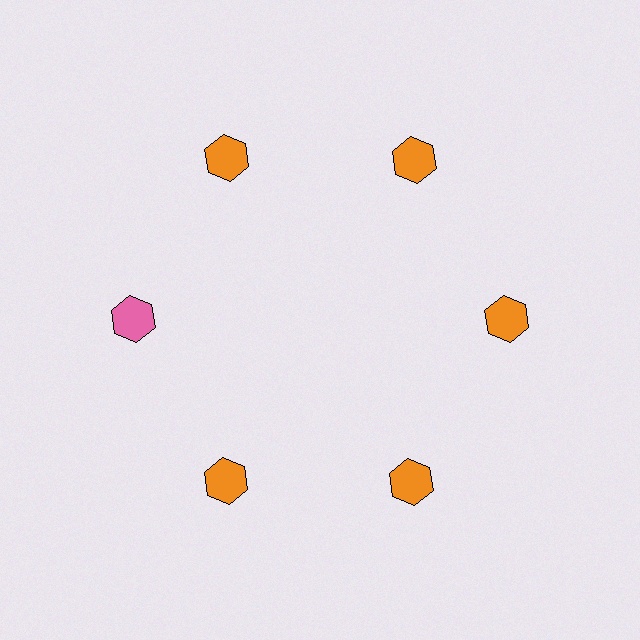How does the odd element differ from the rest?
It has a different color: pink instead of orange.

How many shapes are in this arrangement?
There are 6 shapes arranged in a ring pattern.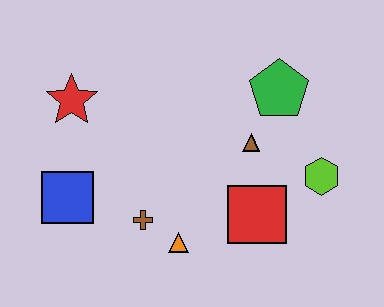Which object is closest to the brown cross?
The orange triangle is closest to the brown cross.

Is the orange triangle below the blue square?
Yes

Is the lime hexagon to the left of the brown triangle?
No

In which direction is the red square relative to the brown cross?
The red square is to the right of the brown cross.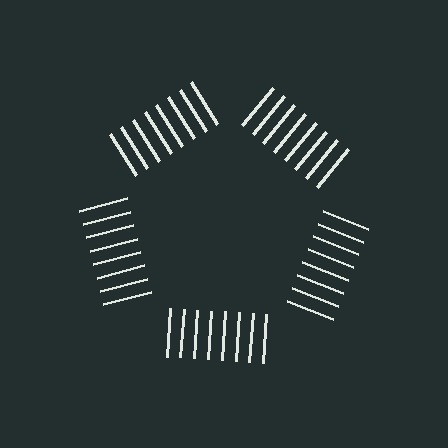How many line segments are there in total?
40 — 8 along each of the 5 edges.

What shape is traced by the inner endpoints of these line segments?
An illusory pentagon — the line segments terminate on its edges but no continuous stroke is drawn.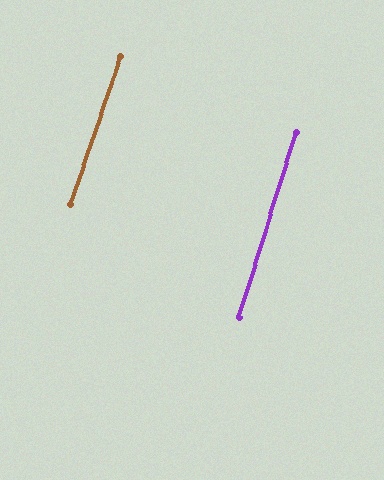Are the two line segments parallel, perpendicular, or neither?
Parallel — their directions differ by only 1.4°.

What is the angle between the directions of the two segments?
Approximately 1 degree.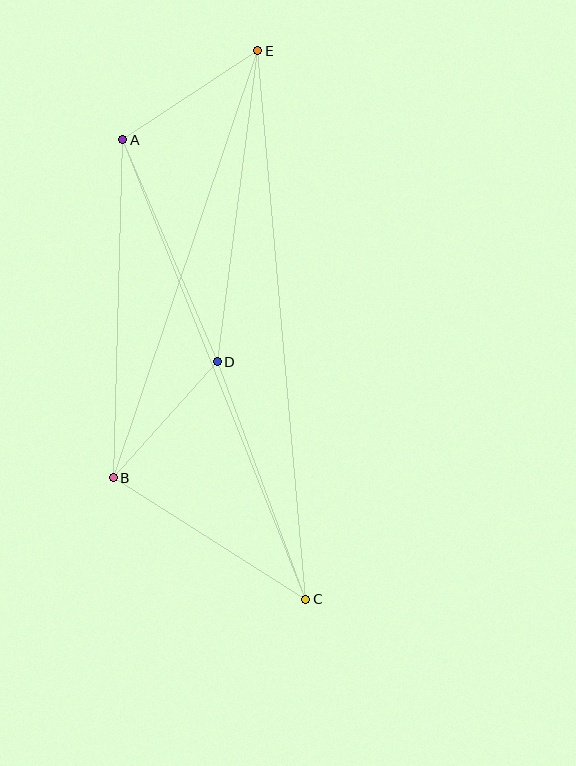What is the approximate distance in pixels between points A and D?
The distance between A and D is approximately 242 pixels.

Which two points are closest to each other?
Points B and D are closest to each other.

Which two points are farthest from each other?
Points C and E are farthest from each other.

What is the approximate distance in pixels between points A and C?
The distance between A and C is approximately 495 pixels.